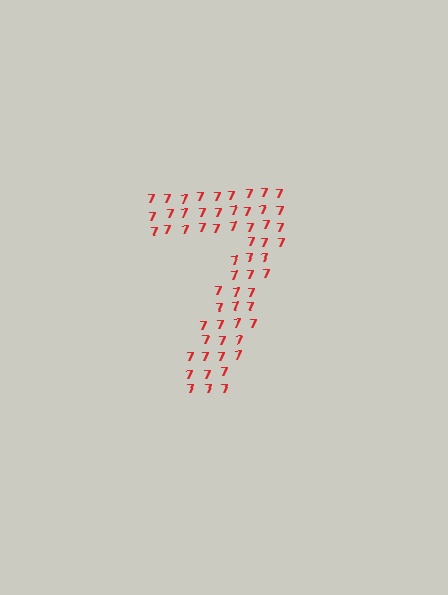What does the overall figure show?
The overall figure shows the digit 7.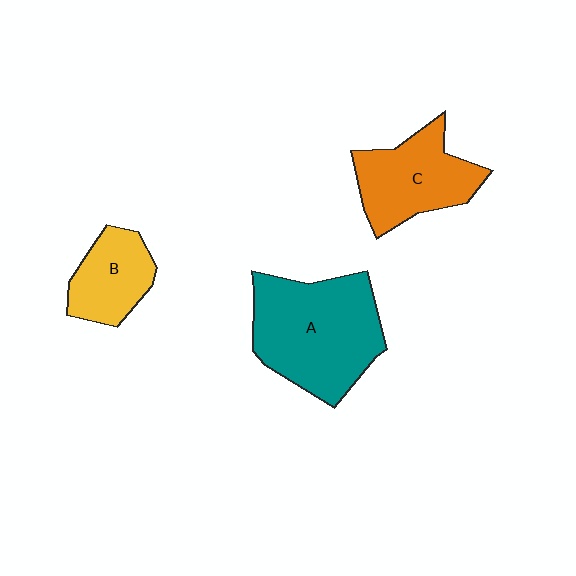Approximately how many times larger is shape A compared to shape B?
Approximately 2.1 times.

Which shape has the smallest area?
Shape B (yellow).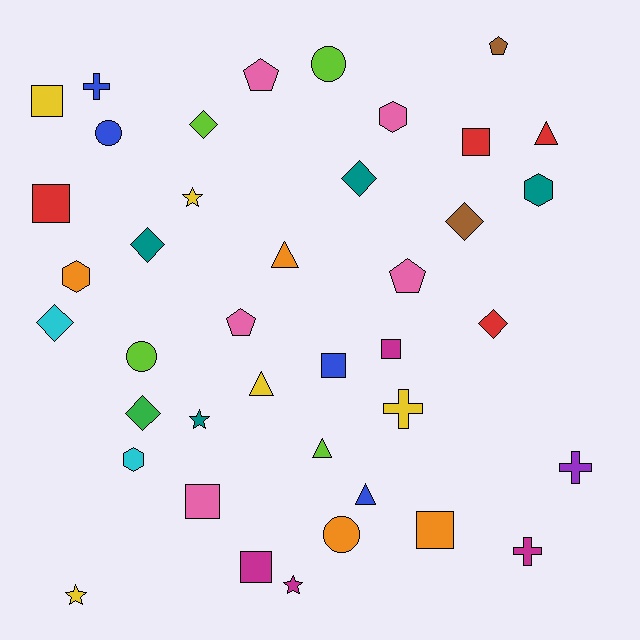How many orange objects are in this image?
There are 4 orange objects.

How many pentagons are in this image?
There are 4 pentagons.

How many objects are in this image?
There are 40 objects.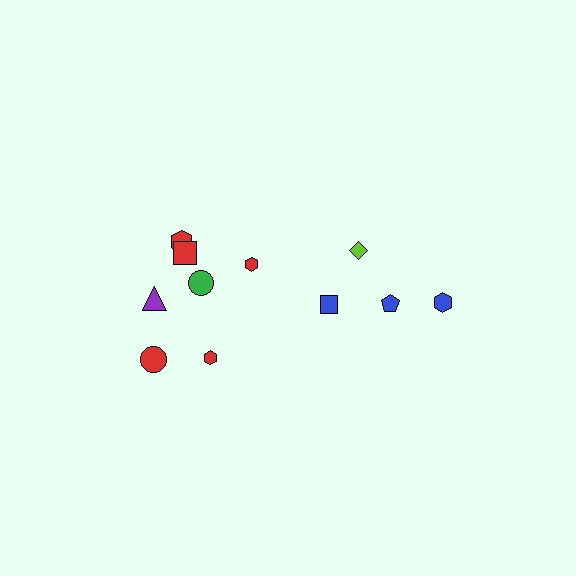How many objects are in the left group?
There are 7 objects.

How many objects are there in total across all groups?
There are 11 objects.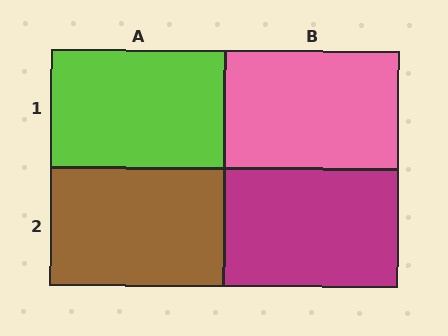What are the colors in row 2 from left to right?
Brown, magenta.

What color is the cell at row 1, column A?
Lime.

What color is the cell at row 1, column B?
Pink.